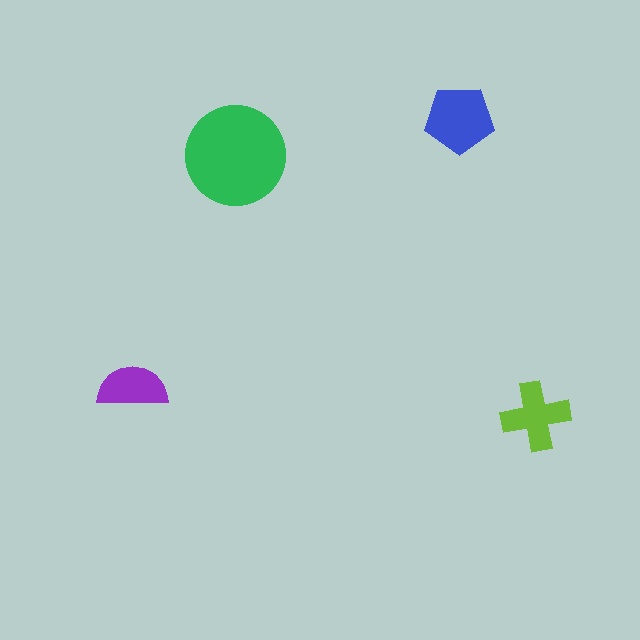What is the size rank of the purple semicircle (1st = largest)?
4th.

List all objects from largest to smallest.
The green circle, the blue pentagon, the lime cross, the purple semicircle.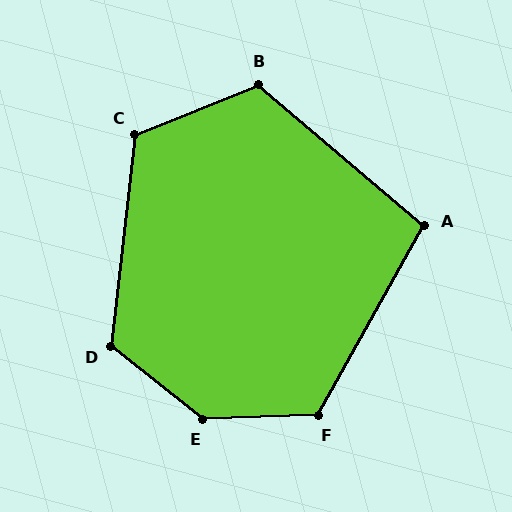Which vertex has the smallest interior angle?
A, at approximately 101 degrees.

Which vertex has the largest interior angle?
E, at approximately 140 degrees.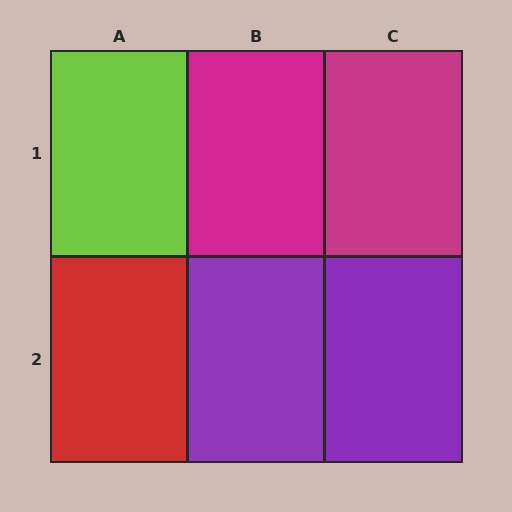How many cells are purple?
2 cells are purple.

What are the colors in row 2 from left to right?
Red, purple, purple.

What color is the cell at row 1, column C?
Magenta.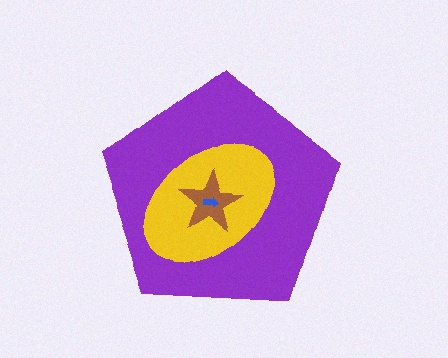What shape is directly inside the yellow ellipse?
The brown star.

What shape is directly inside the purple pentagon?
The yellow ellipse.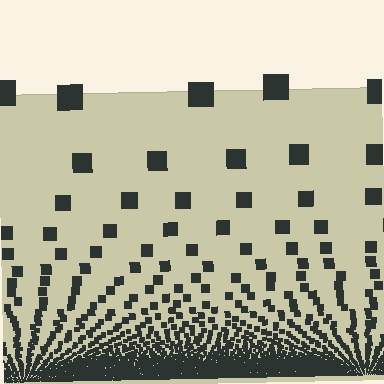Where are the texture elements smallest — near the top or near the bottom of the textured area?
Near the bottom.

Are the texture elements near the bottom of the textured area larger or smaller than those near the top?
Smaller. The gradient is inverted — elements near the bottom are smaller and denser.